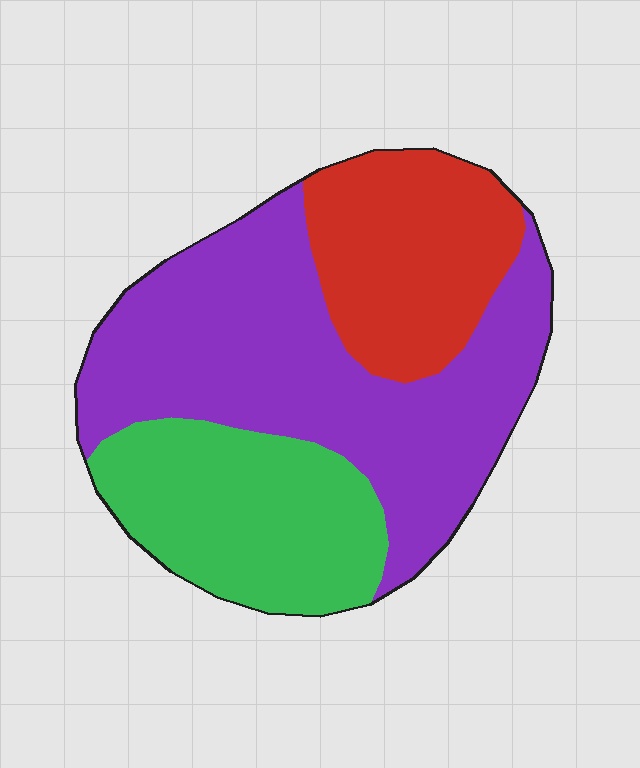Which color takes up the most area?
Purple, at roughly 50%.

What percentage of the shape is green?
Green takes up about one quarter (1/4) of the shape.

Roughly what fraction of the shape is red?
Red covers around 25% of the shape.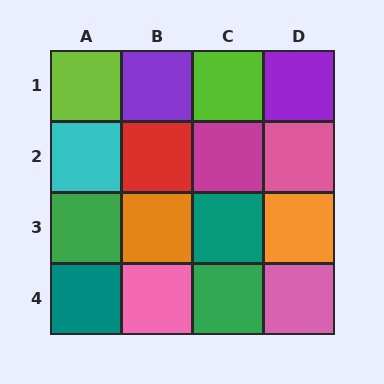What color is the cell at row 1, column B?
Purple.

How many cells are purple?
2 cells are purple.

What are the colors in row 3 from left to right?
Green, orange, teal, orange.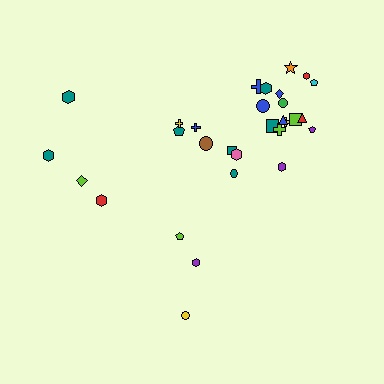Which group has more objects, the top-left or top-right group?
The top-right group.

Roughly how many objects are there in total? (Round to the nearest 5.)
Roughly 30 objects in total.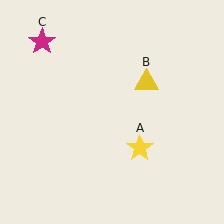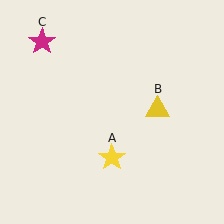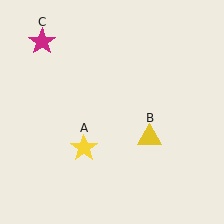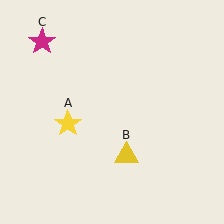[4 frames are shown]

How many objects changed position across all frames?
2 objects changed position: yellow star (object A), yellow triangle (object B).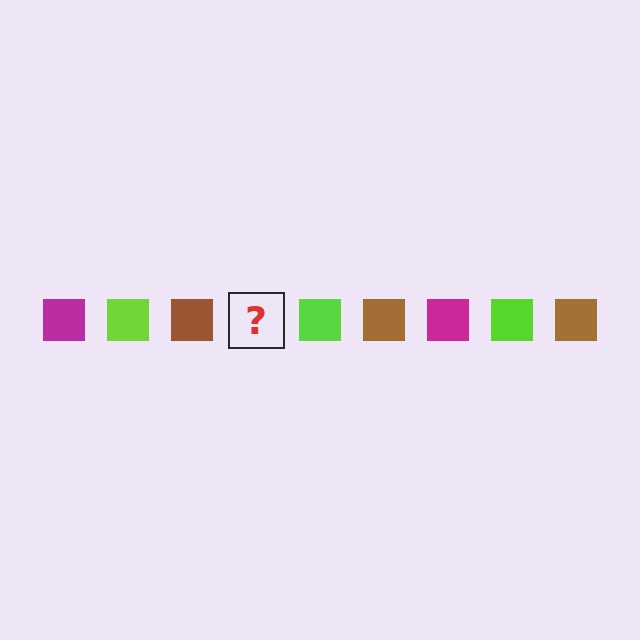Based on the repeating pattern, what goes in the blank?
The blank should be a magenta square.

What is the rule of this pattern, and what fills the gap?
The rule is that the pattern cycles through magenta, lime, brown squares. The gap should be filled with a magenta square.